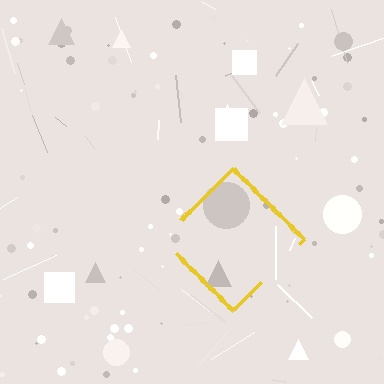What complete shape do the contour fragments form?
The contour fragments form a diamond.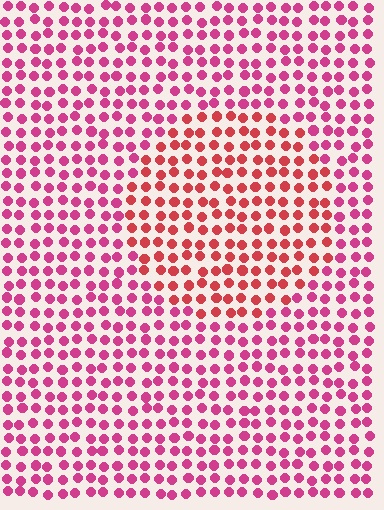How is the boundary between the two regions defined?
The boundary is defined purely by a slight shift in hue (about 28 degrees). Spacing, size, and orientation are identical on both sides.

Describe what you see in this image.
The image is filled with small magenta elements in a uniform arrangement. A circle-shaped region is visible where the elements are tinted to a slightly different hue, forming a subtle color boundary.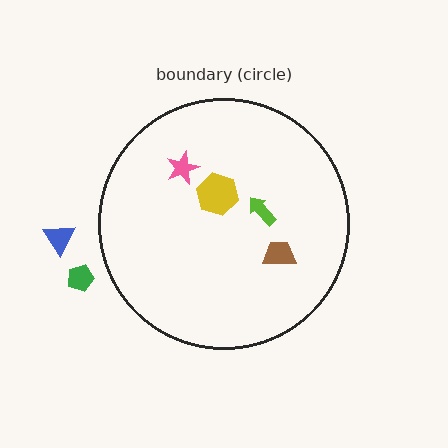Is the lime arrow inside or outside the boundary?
Inside.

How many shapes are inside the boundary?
4 inside, 2 outside.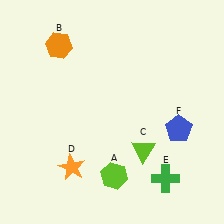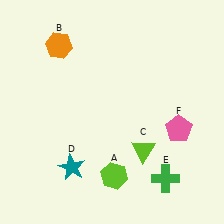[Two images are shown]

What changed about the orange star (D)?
In Image 1, D is orange. In Image 2, it changed to teal.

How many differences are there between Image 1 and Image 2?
There are 2 differences between the two images.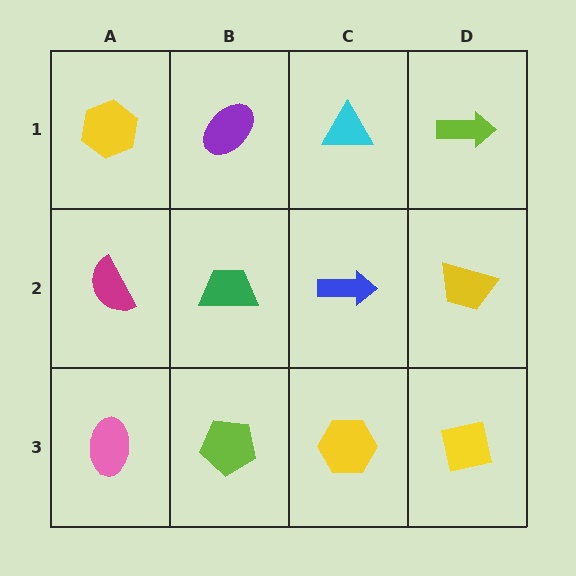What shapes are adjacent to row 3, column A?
A magenta semicircle (row 2, column A), a lime pentagon (row 3, column B).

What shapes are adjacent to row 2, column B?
A purple ellipse (row 1, column B), a lime pentagon (row 3, column B), a magenta semicircle (row 2, column A), a blue arrow (row 2, column C).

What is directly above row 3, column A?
A magenta semicircle.